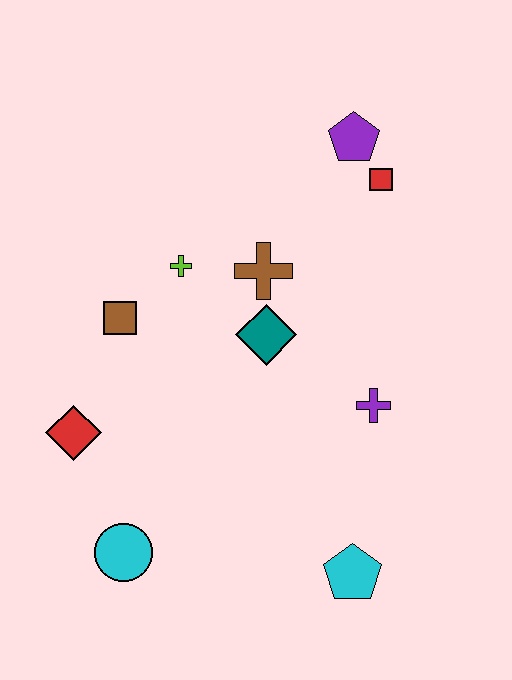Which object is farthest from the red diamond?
The purple pentagon is farthest from the red diamond.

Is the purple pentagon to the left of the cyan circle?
No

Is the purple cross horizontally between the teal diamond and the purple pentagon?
No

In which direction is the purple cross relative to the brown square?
The purple cross is to the right of the brown square.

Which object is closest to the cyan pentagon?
The purple cross is closest to the cyan pentagon.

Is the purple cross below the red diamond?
No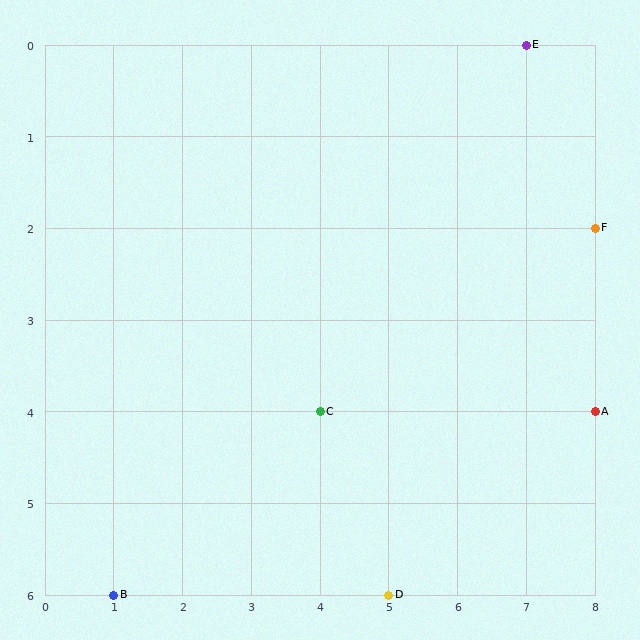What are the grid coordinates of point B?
Point B is at grid coordinates (1, 6).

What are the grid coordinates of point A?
Point A is at grid coordinates (8, 4).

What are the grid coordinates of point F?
Point F is at grid coordinates (8, 2).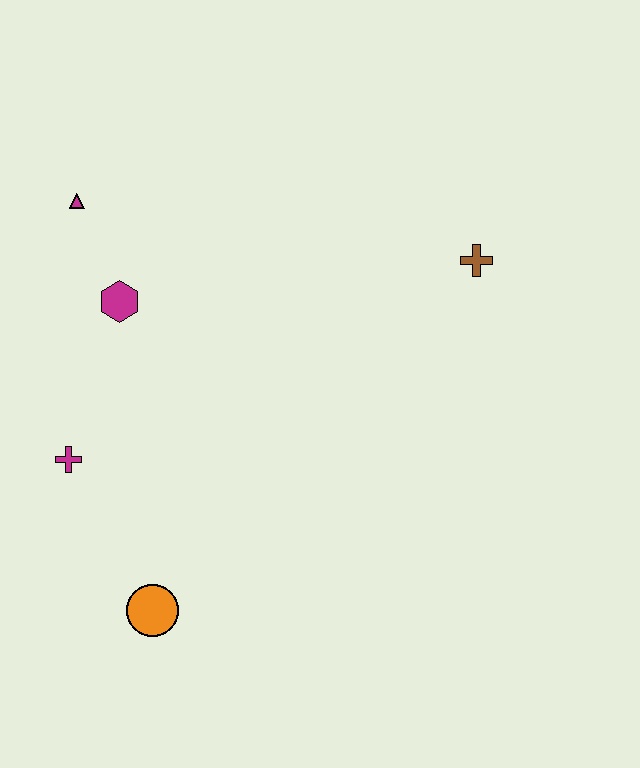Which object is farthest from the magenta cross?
The brown cross is farthest from the magenta cross.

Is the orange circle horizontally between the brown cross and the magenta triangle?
Yes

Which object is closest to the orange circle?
The magenta cross is closest to the orange circle.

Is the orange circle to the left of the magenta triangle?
No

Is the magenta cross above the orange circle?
Yes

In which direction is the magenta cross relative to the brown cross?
The magenta cross is to the left of the brown cross.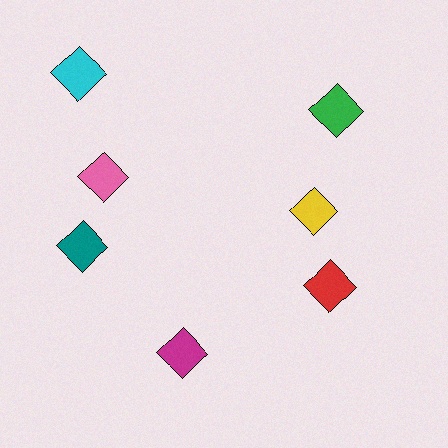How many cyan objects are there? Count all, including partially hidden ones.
There is 1 cyan object.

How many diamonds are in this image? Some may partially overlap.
There are 7 diamonds.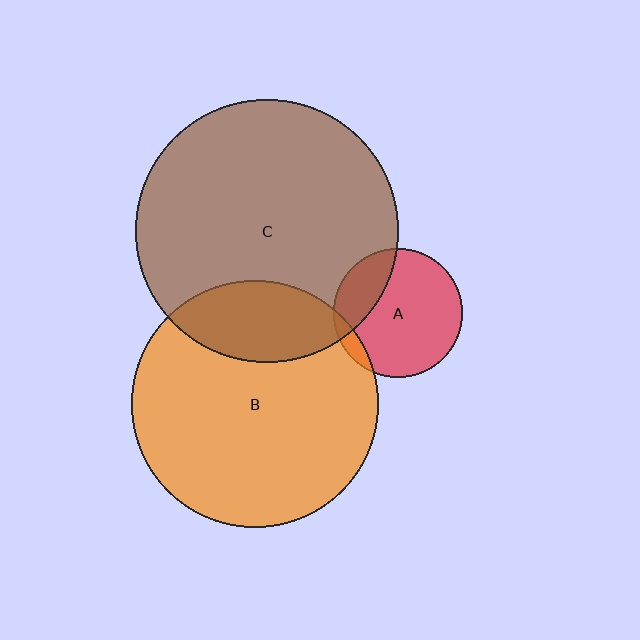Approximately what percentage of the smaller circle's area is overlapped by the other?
Approximately 25%.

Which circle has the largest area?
Circle C (brown).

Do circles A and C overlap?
Yes.